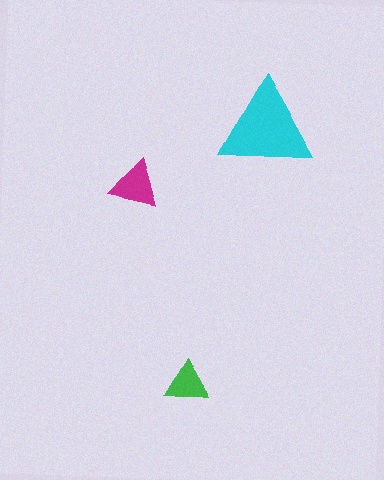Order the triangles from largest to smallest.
the cyan one, the magenta one, the green one.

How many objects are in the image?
There are 3 objects in the image.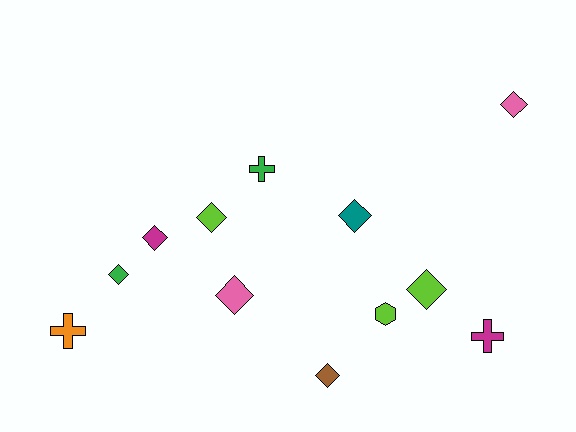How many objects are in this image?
There are 12 objects.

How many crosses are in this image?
There are 3 crosses.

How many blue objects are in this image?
There are no blue objects.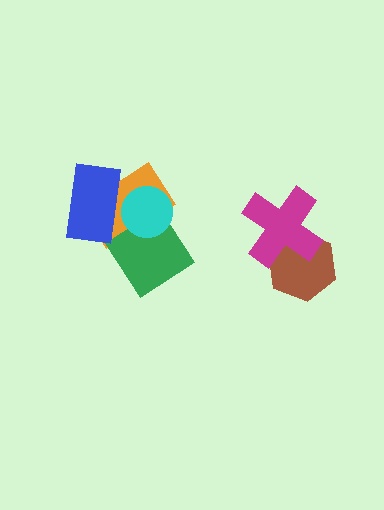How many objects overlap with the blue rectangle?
2 objects overlap with the blue rectangle.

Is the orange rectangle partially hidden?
Yes, it is partially covered by another shape.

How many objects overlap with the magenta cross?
1 object overlaps with the magenta cross.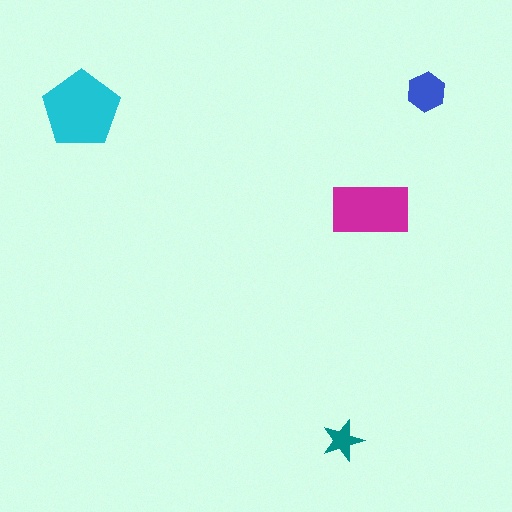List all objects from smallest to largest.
The teal star, the blue hexagon, the magenta rectangle, the cyan pentagon.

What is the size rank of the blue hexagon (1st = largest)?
3rd.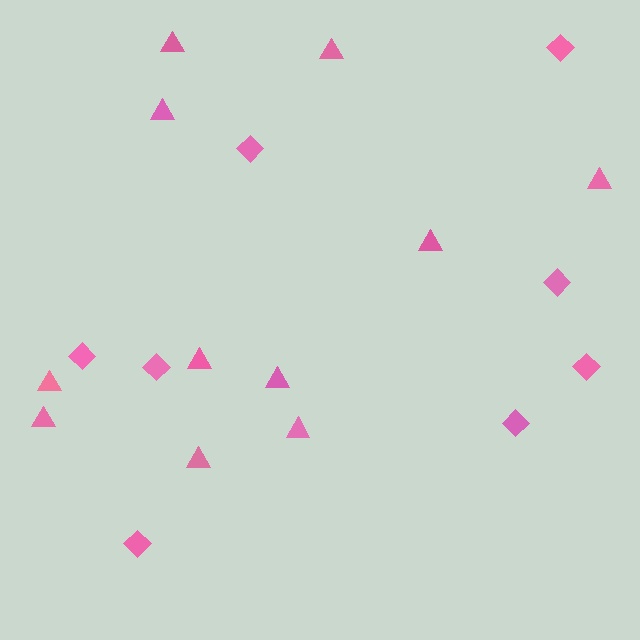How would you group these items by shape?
There are 2 groups: one group of triangles (11) and one group of diamonds (8).